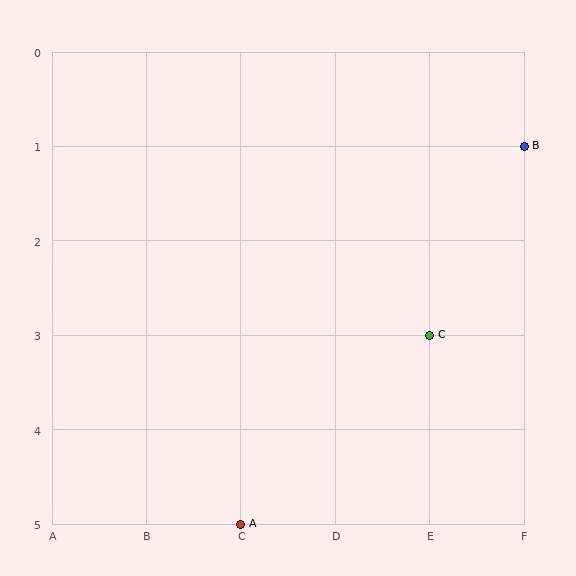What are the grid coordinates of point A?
Point A is at grid coordinates (C, 5).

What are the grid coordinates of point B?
Point B is at grid coordinates (F, 1).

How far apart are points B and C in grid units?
Points B and C are 1 column and 2 rows apart (about 2.2 grid units diagonally).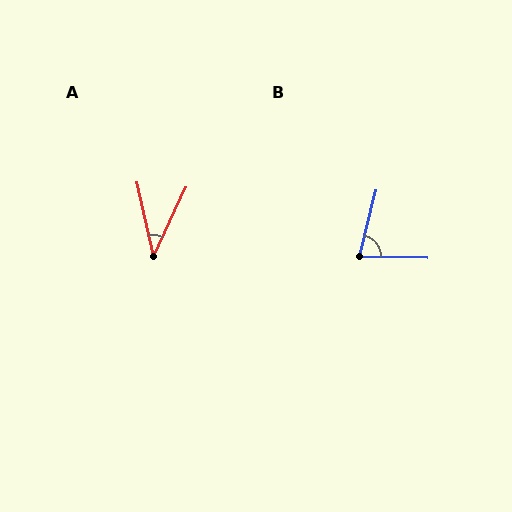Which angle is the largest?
B, at approximately 77 degrees.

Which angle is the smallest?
A, at approximately 37 degrees.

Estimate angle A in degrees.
Approximately 37 degrees.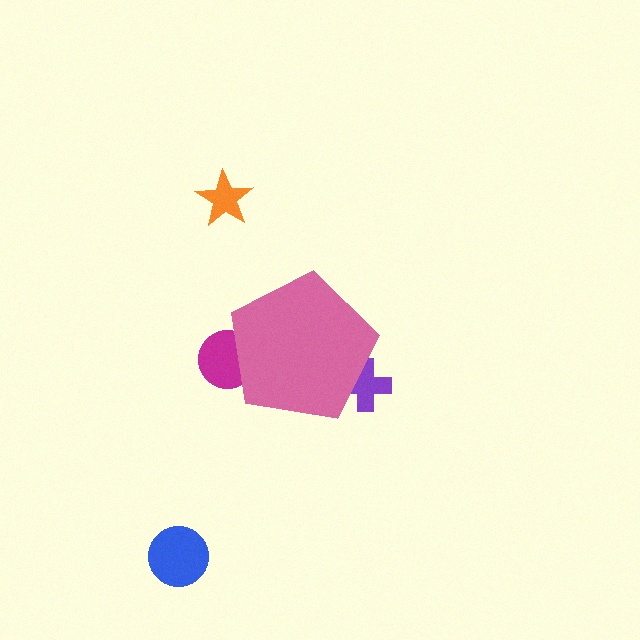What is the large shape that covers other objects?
A pink pentagon.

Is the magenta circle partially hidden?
Yes, the magenta circle is partially hidden behind the pink pentagon.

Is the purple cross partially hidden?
Yes, the purple cross is partially hidden behind the pink pentagon.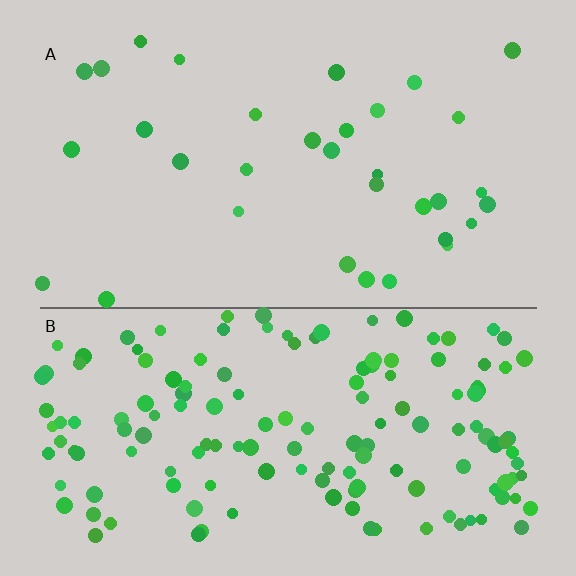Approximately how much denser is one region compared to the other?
Approximately 4.5× — region B over region A.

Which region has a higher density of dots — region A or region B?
B (the bottom).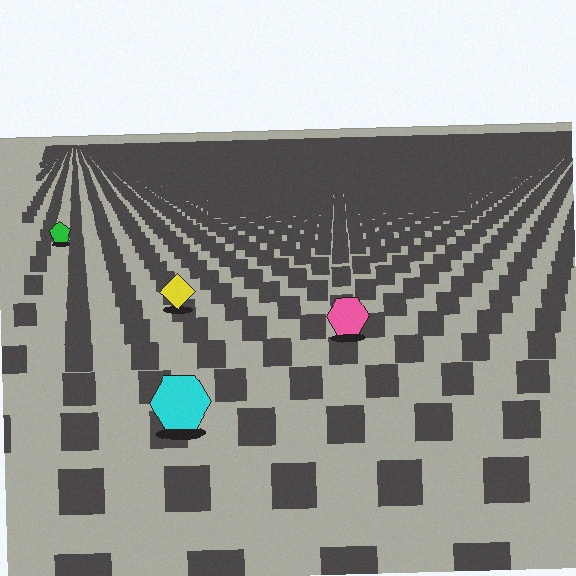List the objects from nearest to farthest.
From nearest to farthest: the cyan hexagon, the pink hexagon, the yellow diamond, the green pentagon.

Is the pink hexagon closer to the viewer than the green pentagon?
Yes. The pink hexagon is closer — you can tell from the texture gradient: the ground texture is coarser near it.